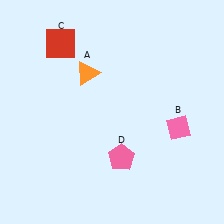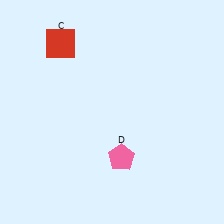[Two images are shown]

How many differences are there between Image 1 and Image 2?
There are 2 differences between the two images.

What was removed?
The pink diamond (B), the orange triangle (A) were removed in Image 2.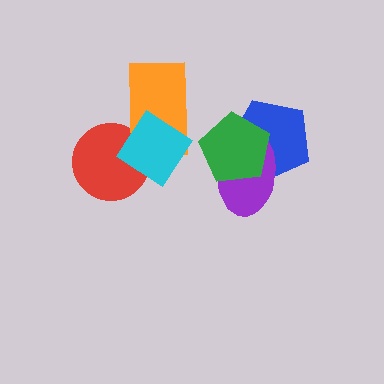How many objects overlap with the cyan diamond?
2 objects overlap with the cyan diamond.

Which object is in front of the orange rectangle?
The cyan diamond is in front of the orange rectangle.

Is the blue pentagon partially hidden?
Yes, it is partially covered by another shape.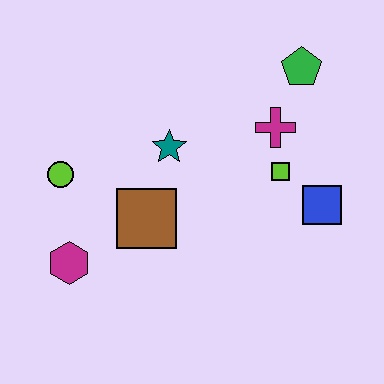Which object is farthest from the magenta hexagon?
The green pentagon is farthest from the magenta hexagon.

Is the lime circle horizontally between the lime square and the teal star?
No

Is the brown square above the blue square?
No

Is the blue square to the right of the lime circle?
Yes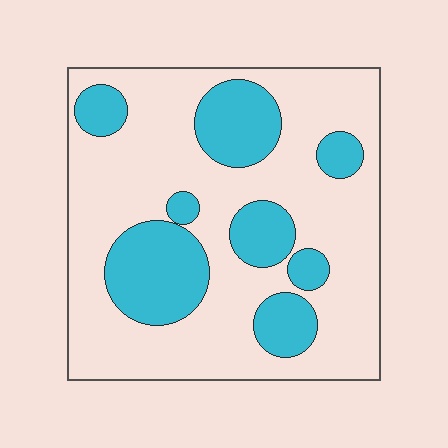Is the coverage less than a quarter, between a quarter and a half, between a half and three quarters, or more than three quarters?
Between a quarter and a half.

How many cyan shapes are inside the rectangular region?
8.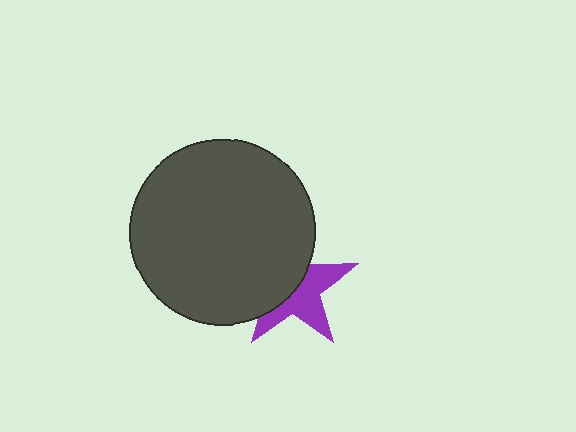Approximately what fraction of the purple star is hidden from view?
Roughly 51% of the purple star is hidden behind the dark gray circle.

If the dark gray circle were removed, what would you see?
You would see the complete purple star.